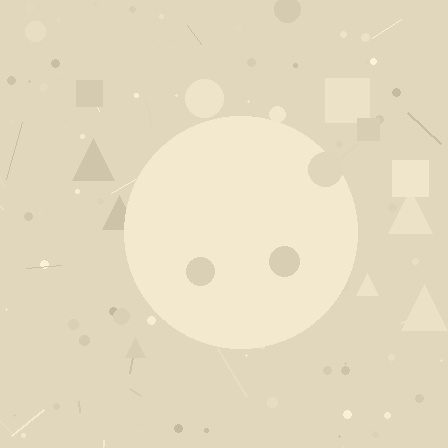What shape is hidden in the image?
A circle is hidden in the image.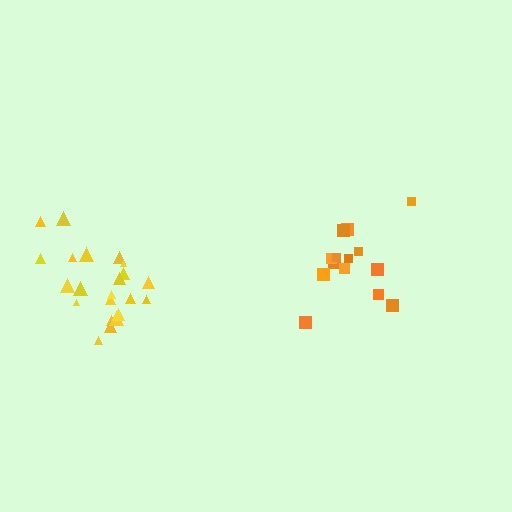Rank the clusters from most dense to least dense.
orange, yellow.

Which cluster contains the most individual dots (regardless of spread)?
Yellow (22).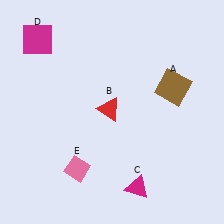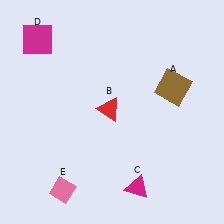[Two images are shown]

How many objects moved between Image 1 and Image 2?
1 object moved between the two images.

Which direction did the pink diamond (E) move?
The pink diamond (E) moved down.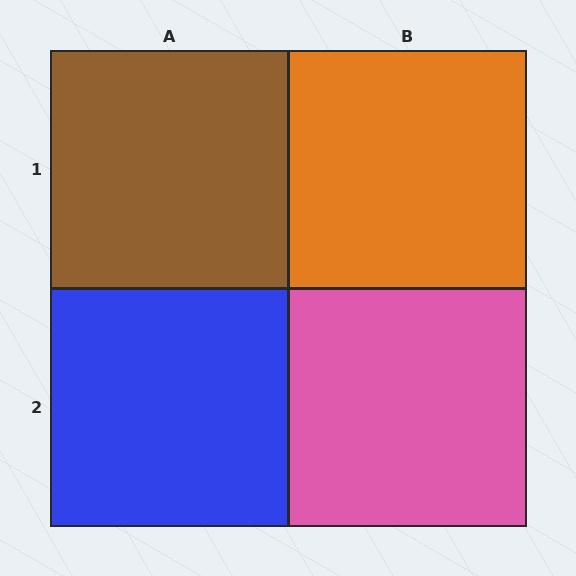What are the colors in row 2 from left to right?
Blue, pink.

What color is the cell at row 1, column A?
Brown.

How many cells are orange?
1 cell is orange.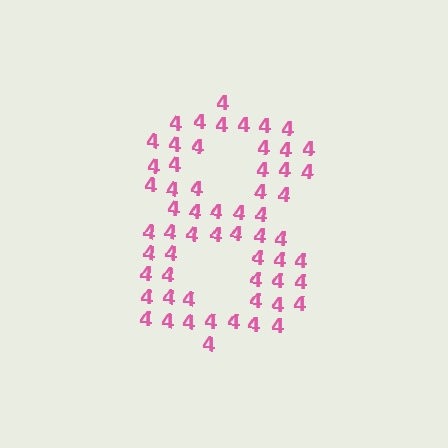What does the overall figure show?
The overall figure shows the digit 8.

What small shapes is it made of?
It is made of small digit 4's.